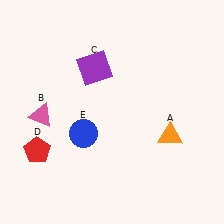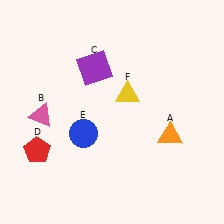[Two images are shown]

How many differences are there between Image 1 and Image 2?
There is 1 difference between the two images.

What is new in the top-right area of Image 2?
A yellow triangle (F) was added in the top-right area of Image 2.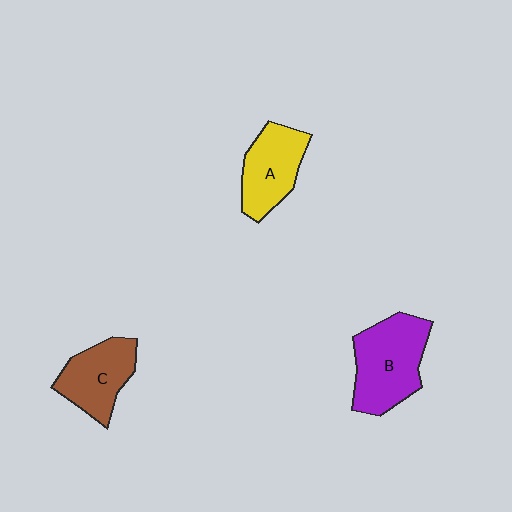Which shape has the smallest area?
Shape C (brown).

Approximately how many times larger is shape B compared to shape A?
Approximately 1.3 times.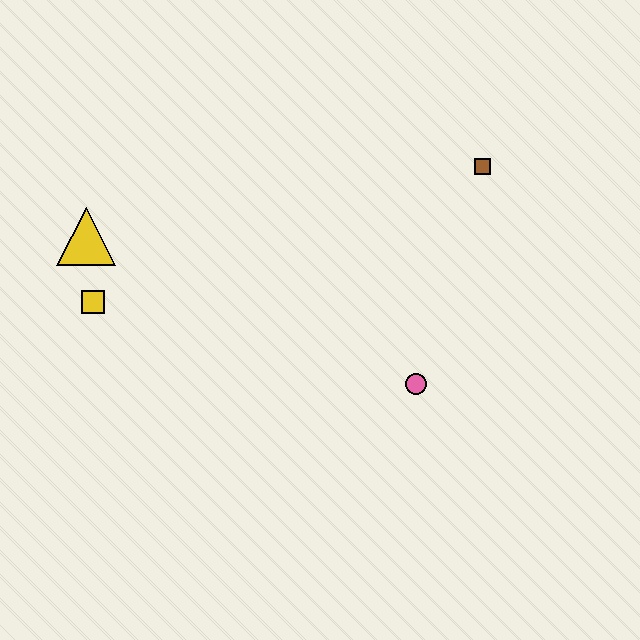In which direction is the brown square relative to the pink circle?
The brown square is above the pink circle.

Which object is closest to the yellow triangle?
The yellow square is closest to the yellow triangle.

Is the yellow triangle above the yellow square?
Yes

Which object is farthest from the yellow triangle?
The brown square is farthest from the yellow triangle.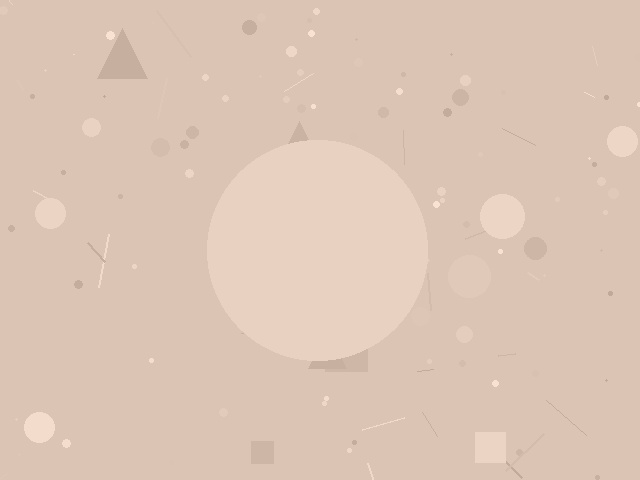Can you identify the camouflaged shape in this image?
The camouflaged shape is a circle.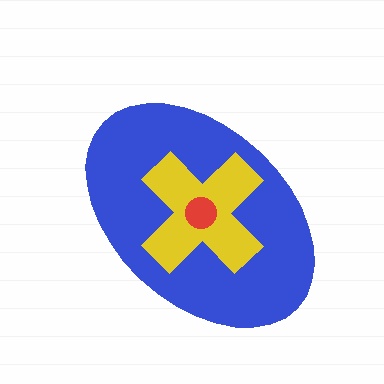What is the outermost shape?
The blue ellipse.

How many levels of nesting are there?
3.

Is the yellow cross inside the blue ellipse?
Yes.